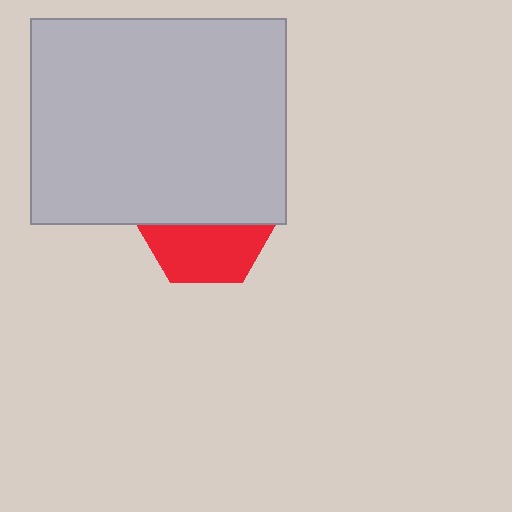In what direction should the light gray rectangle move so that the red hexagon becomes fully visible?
The light gray rectangle should move up. That is the shortest direction to clear the overlap and leave the red hexagon fully visible.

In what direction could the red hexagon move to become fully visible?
The red hexagon could move down. That would shift it out from behind the light gray rectangle entirely.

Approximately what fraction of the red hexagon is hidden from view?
Roughly 56% of the red hexagon is hidden behind the light gray rectangle.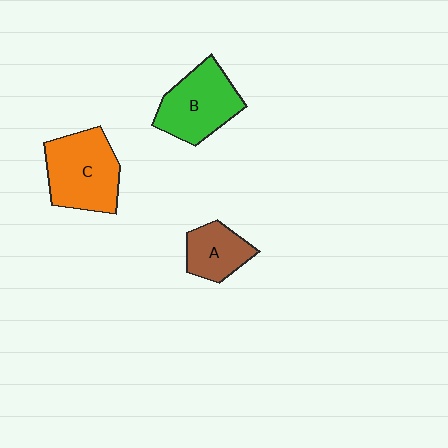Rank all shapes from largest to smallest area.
From largest to smallest: C (orange), B (green), A (brown).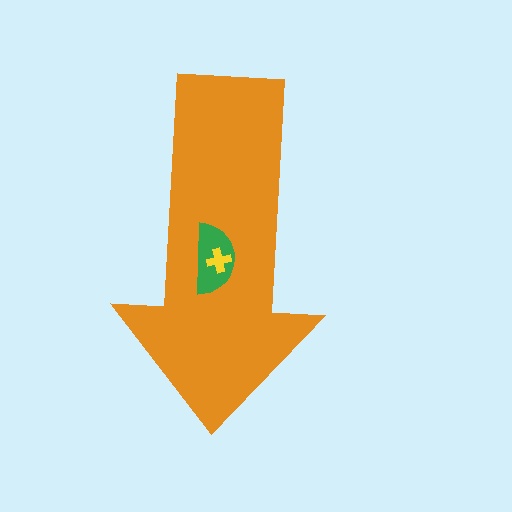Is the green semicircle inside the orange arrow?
Yes.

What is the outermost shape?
The orange arrow.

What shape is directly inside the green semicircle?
The yellow cross.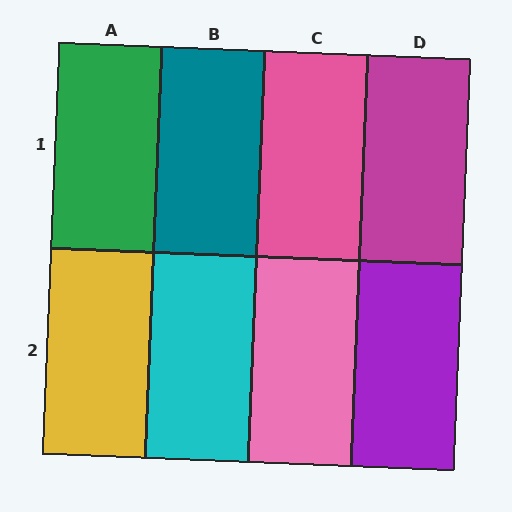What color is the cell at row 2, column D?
Purple.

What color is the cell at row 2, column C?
Pink.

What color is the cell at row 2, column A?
Yellow.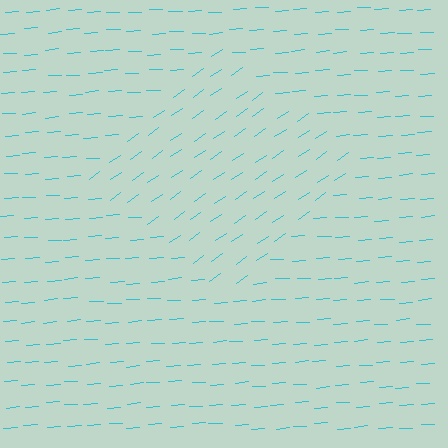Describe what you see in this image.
The image is filled with small cyan line segments. A diamond region in the image has lines oriented differently from the surrounding lines, creating a visible texture boundary.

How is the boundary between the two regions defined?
The boundary is defined purely by a change in line orientation (approximately 31 degrees difference). All lines are the same color and thickness.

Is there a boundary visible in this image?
Yes, there is a texture boundary formed by a change in line orientation.